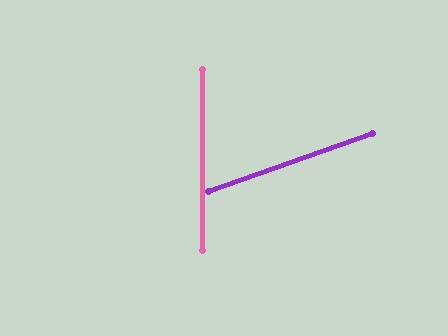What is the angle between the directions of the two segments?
Approximately 71 degrees.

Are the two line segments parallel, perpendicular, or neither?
Neither parallel nor perpendicular — they differ by about 71°.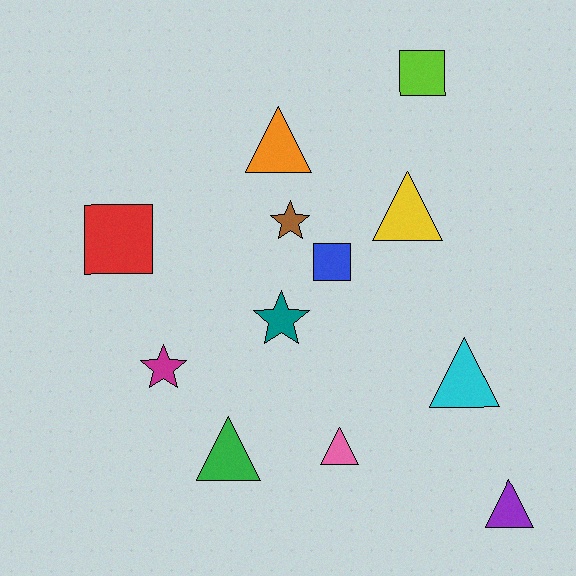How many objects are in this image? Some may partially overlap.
There are 12 objects.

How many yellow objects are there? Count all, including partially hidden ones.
There is 1 yellow object.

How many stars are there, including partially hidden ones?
There are 3 stars.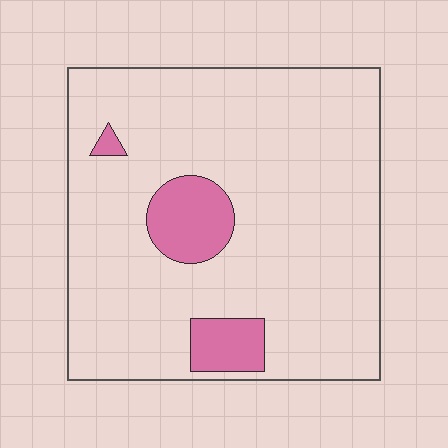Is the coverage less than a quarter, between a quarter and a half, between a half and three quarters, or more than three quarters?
Less than a quarter.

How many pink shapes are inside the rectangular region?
3.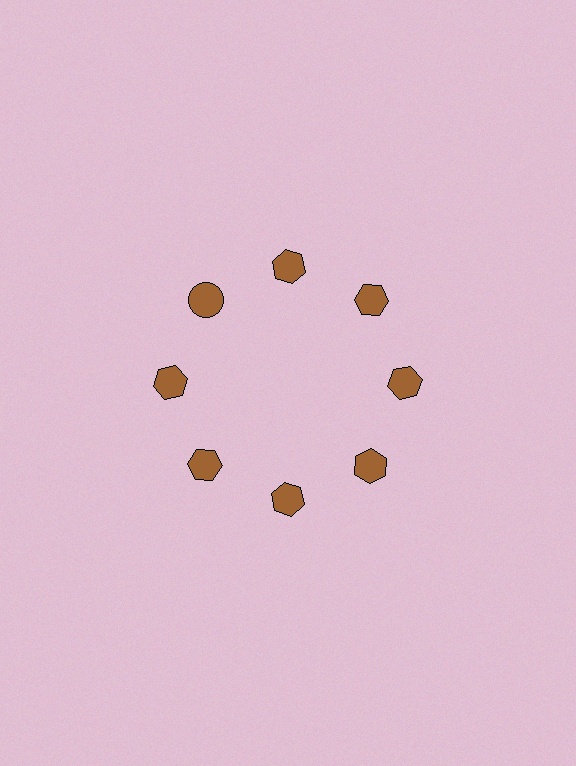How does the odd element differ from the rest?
It has a different shape: circle instead of hexagon.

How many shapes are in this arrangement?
There are 8 shapes arranged in a ring pattern.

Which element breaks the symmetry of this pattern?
The brown circle at roughly the 10 o'clock position breaks the symmetry. All other shapes are brown hexagons.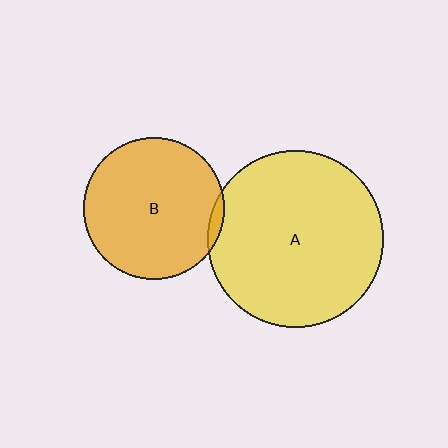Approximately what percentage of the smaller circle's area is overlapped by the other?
Approximately 5%.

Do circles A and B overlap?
Yes.